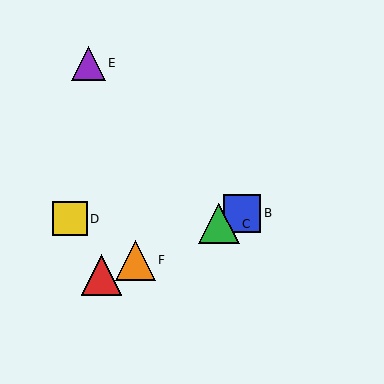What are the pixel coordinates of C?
Object C is at (219, 224).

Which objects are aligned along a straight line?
Objects A, B, C, F are aligned along a straight line.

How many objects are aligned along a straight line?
4 objects (A, B, C, F) are aligned along a straight line.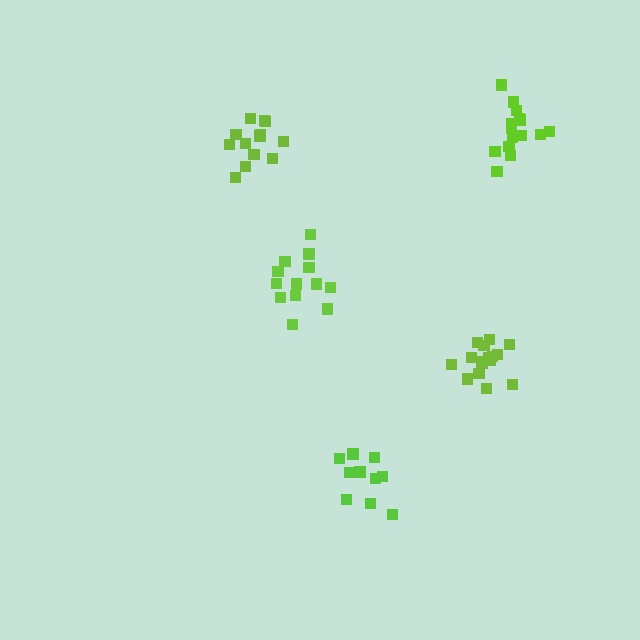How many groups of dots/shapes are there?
There are 5 groups.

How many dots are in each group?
Group 1: 15 dots, Group 2: 15 dots, Group 3: 10 dots, Group 4: 13 dots, Group 5: 16 dots (69 total).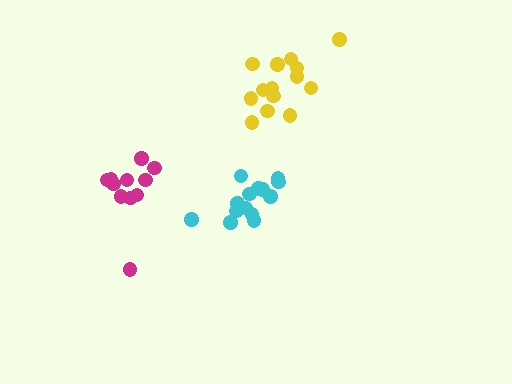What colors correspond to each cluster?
The clusters are colored: magenta, yellow, cyan.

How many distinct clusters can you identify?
There are 3 distinct clusters.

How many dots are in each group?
Group 1: 11 dots, Group 2: 14 dots, Group 3: 14 dots (39 total).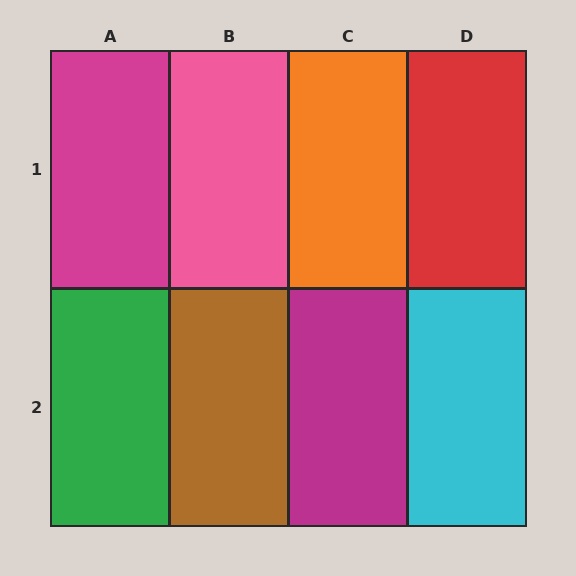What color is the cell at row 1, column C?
Orange.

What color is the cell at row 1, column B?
Pink.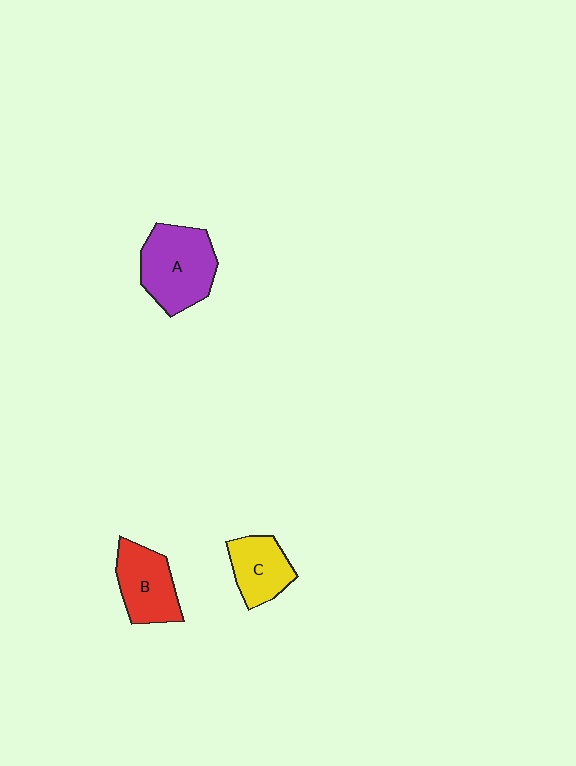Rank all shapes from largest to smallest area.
From largest to smallest: A (purple), B (red), C (yellow).